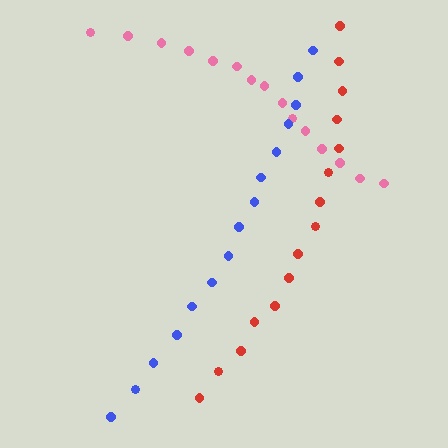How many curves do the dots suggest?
There are 3 distinct paths.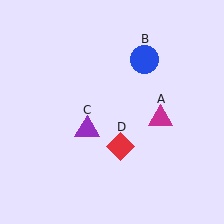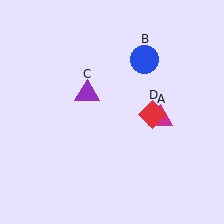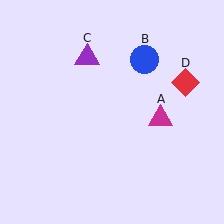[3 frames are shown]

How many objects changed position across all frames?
2 objects changed position: purple triangle (object C), red diamond (object D).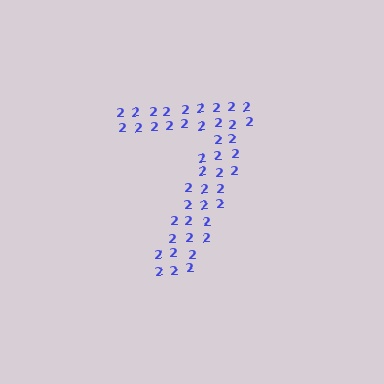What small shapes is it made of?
It is made of small digit 2's.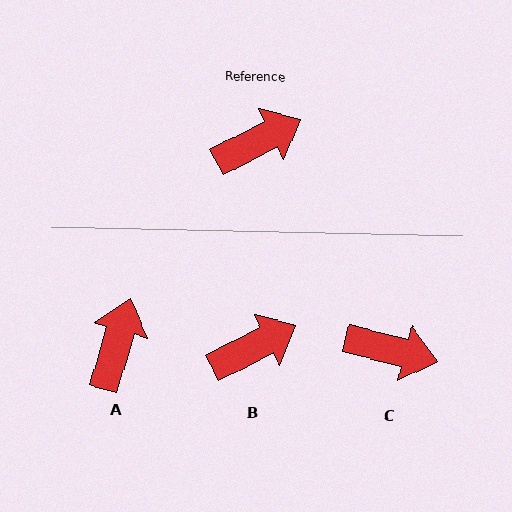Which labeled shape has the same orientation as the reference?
B.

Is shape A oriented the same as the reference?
No, it is off by about 46 degrees.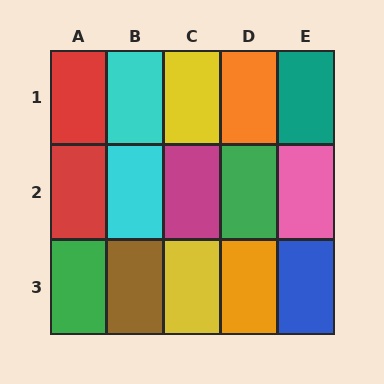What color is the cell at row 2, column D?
Green.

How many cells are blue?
1 cell is blue.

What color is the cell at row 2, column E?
Pink.